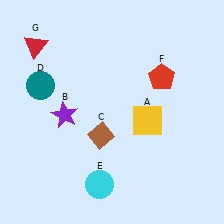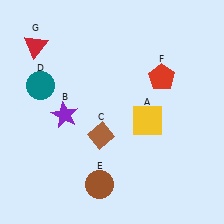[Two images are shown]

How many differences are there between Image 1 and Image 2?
There is 1 difference between the two images.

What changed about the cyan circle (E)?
In Image 1, E is cyan. In Image 2, it changed to brown.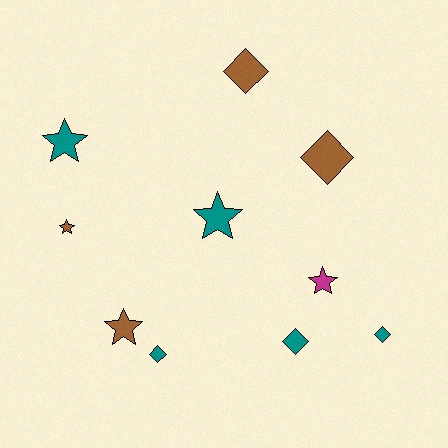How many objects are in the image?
There are 10 objects.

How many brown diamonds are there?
There are 2 brown diamonds.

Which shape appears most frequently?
Star, with 5 objects.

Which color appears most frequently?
Teal, with 5 objects.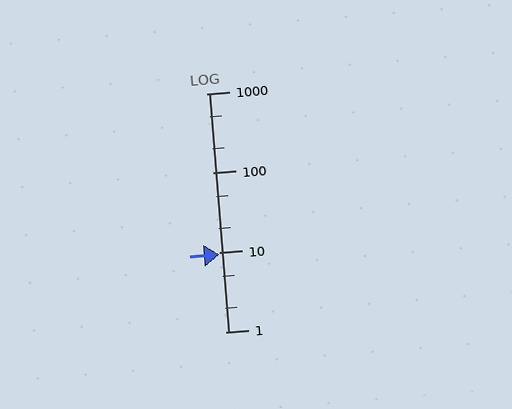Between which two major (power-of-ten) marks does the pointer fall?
The pointer is between 1 and 10.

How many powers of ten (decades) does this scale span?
The scale spans 3 decades, from 1 to 1000.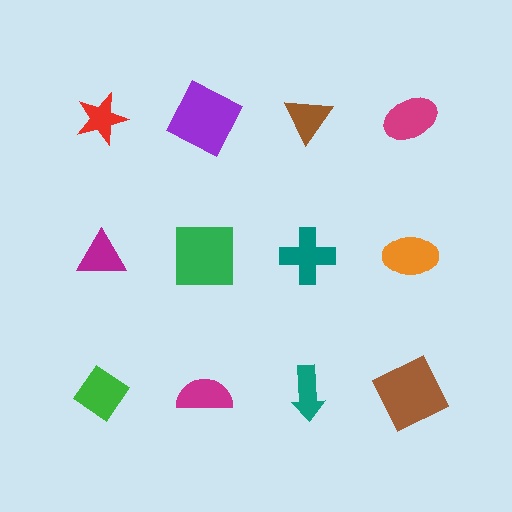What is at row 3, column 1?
A green diamond.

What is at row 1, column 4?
A magenta ellipse.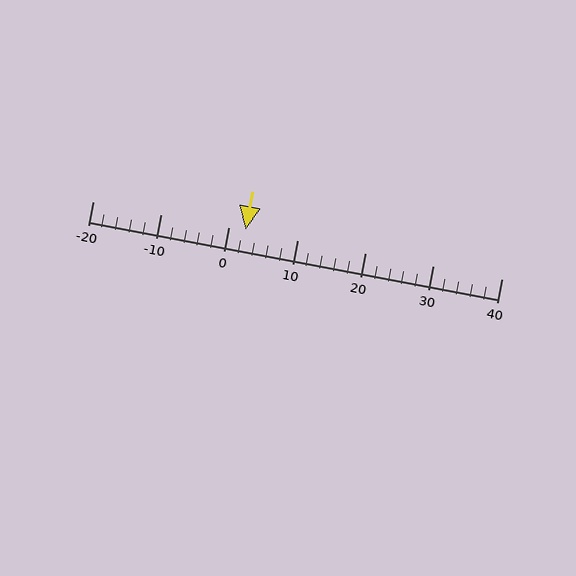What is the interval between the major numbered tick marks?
The major tick marks are spaced 10 units apart.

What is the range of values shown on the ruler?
The ruler shows values from -20 to 40.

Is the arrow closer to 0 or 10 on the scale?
The arrow is closer to 0.